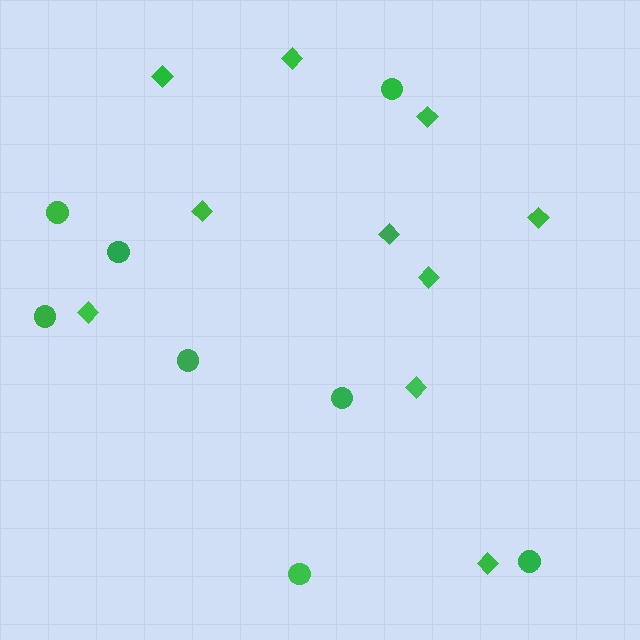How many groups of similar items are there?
There are 2 groups: one group of diamonds (10) and one group of circles (8).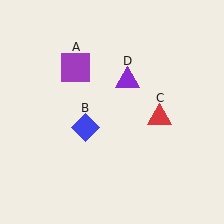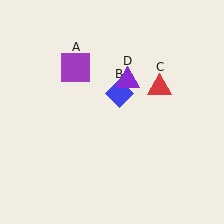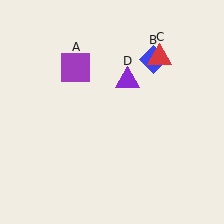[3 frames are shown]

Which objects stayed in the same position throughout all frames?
Purple square (object A) and purple triangle (object D) remained stationary.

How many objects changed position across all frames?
2 objects changed position: blue diamond (object B), red triangle (object C).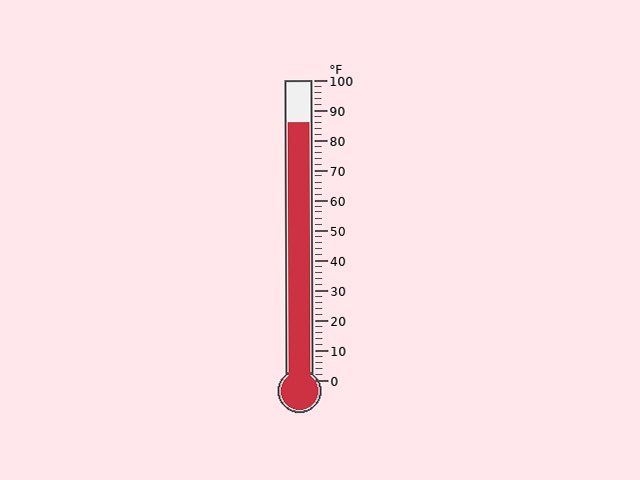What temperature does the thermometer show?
The thermometer shows approximately 86°F.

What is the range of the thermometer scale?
The thermometer scale ranges from 0°F to 100°F.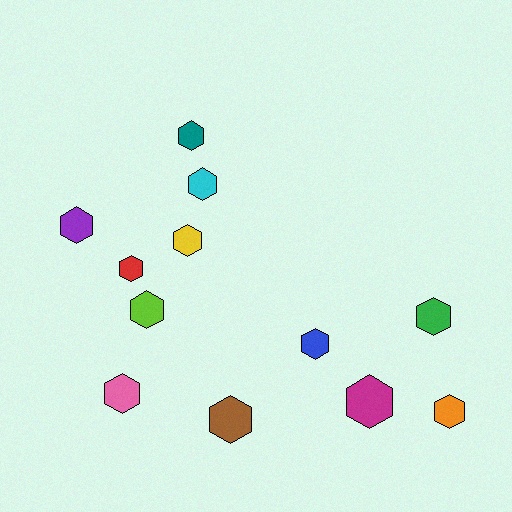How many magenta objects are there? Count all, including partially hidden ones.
There is 1 magenta object.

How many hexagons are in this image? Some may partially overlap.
There are 12 hexagons.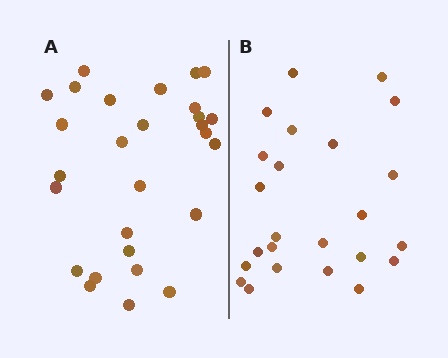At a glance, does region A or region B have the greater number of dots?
Region A (the left region) has more dots.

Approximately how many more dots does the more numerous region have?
Region A has about 4 more dots than region B.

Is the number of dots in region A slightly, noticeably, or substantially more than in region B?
Region A has only slightly more — the two regions are fairly close. The ratio is roughly 1.2 to 1.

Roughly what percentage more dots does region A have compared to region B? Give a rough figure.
About 15% more.